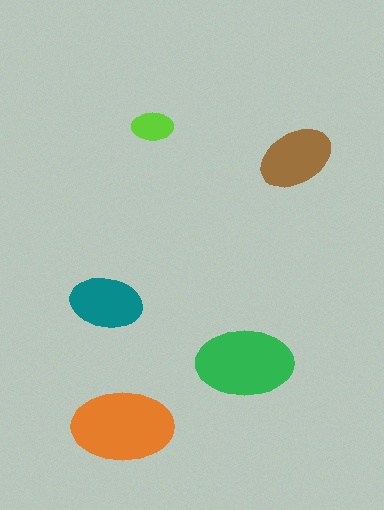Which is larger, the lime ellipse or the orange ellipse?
The orange one.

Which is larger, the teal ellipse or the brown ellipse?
The brown one.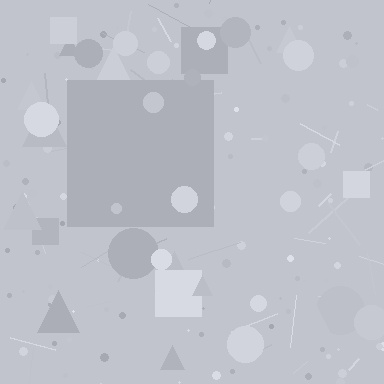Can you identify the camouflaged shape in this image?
The camouflaged shape is a square.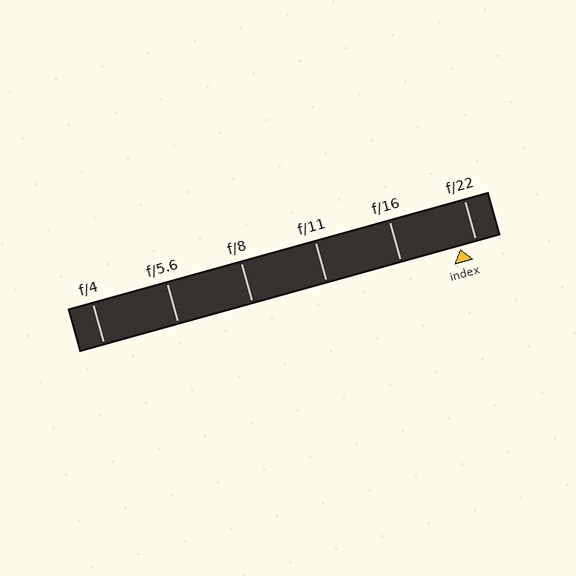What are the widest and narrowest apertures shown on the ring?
The widest aperture shown is f/4 and the narrowest is f/22.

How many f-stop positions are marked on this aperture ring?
There are 6 f-stop positions marked.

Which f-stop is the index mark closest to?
The index mark is closest to f/22.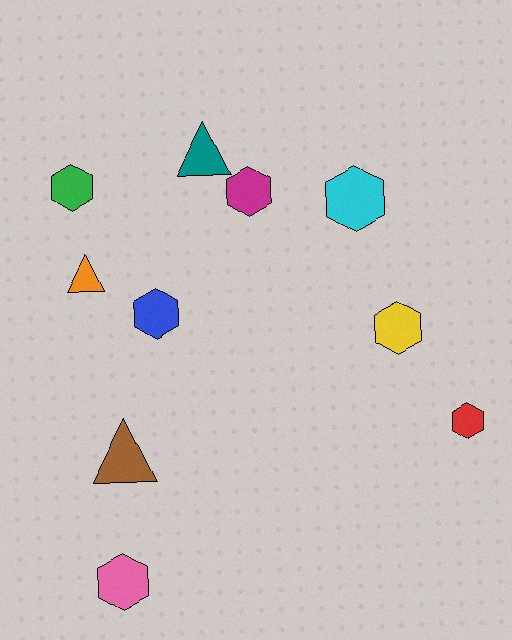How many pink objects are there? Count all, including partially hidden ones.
There is 1 pink object.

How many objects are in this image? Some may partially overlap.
There are 10 objects.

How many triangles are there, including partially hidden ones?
There are 3 triangles.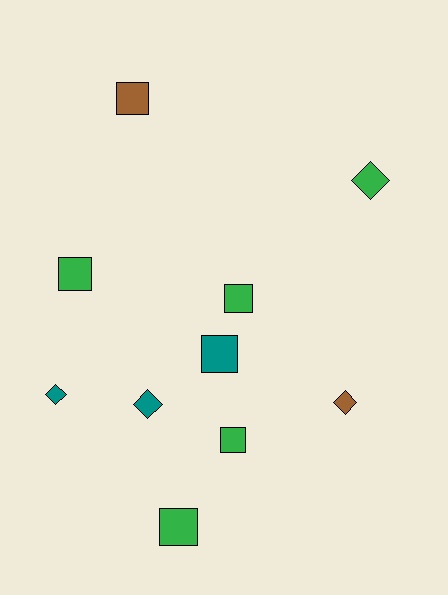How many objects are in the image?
There are 10 objects.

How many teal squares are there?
There is 1 teal square.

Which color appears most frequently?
Green, with 5 objects.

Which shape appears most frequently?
Square, with 6 objects.